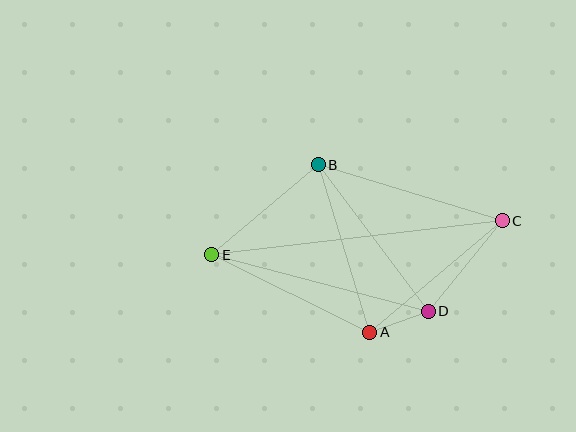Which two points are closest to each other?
Points A and D are closest to each other.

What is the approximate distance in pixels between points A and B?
The distance between A and B is approximately 175 pixels.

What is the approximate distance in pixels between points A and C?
The distance between A and C is approximately 173 pixels.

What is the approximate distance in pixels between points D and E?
The distance between D and E is approximately 224 pixels.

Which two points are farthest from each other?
Points C and E are farthest from each other.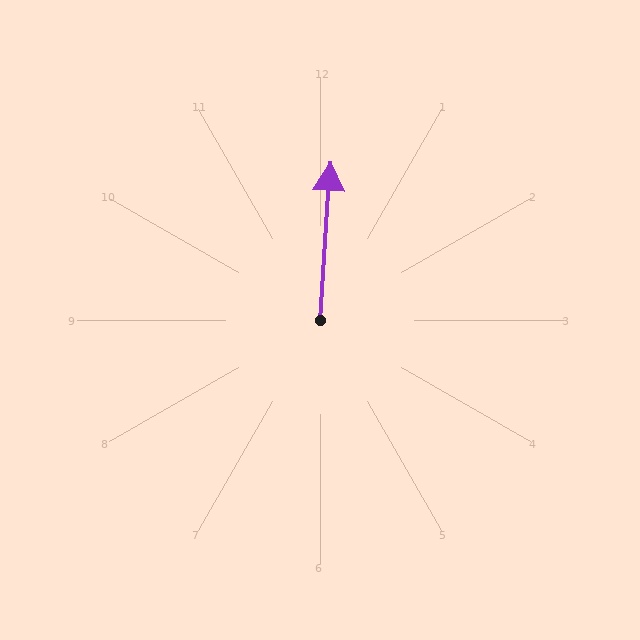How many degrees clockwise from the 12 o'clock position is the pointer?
Approximately 4 degrees.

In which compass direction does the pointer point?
North.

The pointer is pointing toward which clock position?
Roughly 12 o'clock.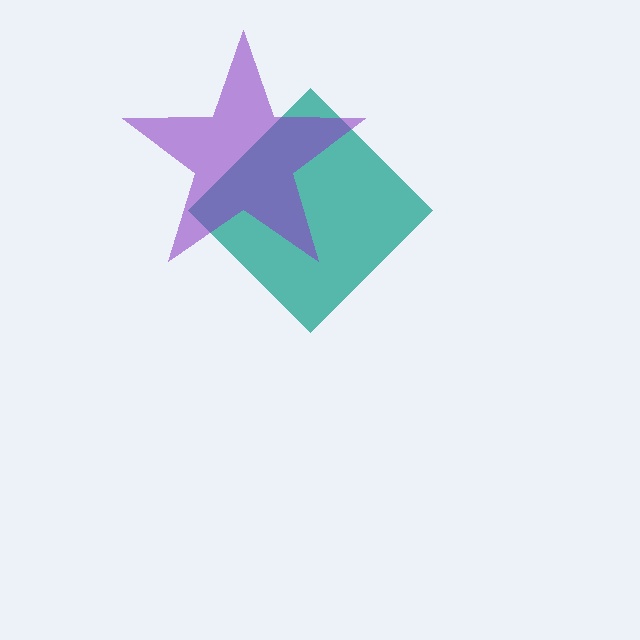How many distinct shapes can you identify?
There are 2 distinct shapes: a teal diamond, a purple star.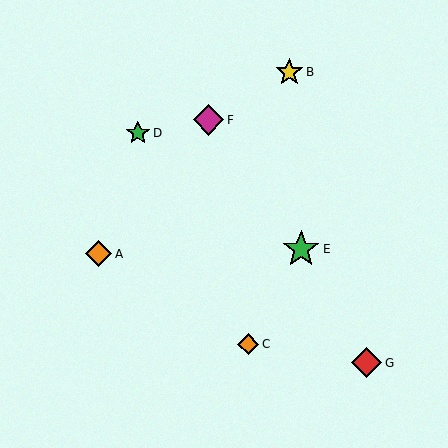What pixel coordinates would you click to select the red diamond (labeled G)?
Click at (367, 363) to select the red diamond G.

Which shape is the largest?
The green star (labeled E) is the largest.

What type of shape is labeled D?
Shape D is a green star.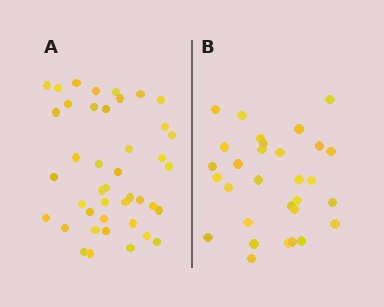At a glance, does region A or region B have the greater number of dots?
Region A (the left region) has more dots.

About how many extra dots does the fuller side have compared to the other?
Region A has roughly 12 or so more dots than region B.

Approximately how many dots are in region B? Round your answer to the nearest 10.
About 30 dots.